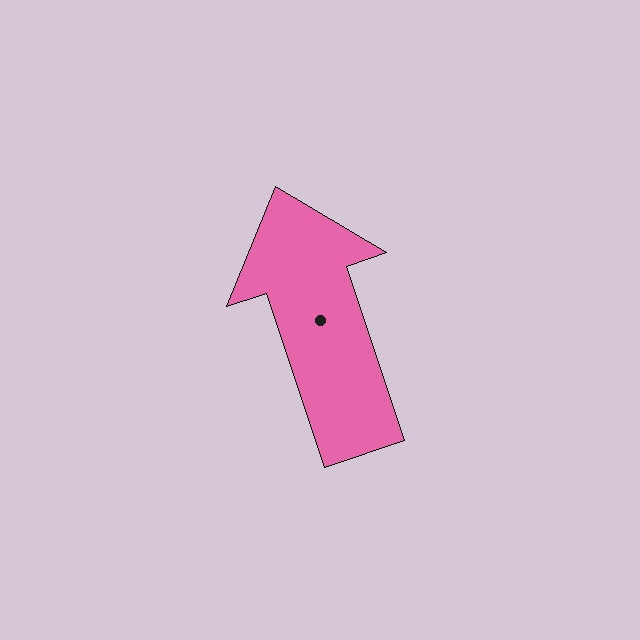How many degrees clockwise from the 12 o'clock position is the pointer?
Approximately 341 degrees.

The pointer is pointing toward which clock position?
Roughly 11 o'clock.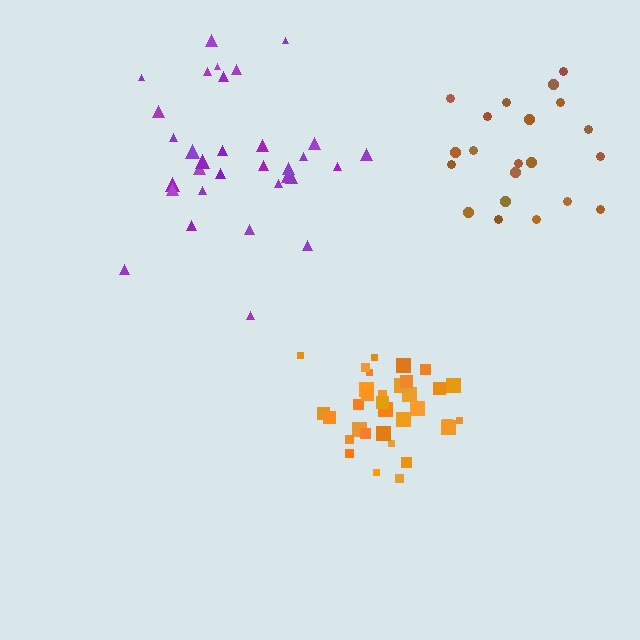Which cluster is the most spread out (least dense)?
Brown.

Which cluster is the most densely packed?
Orange.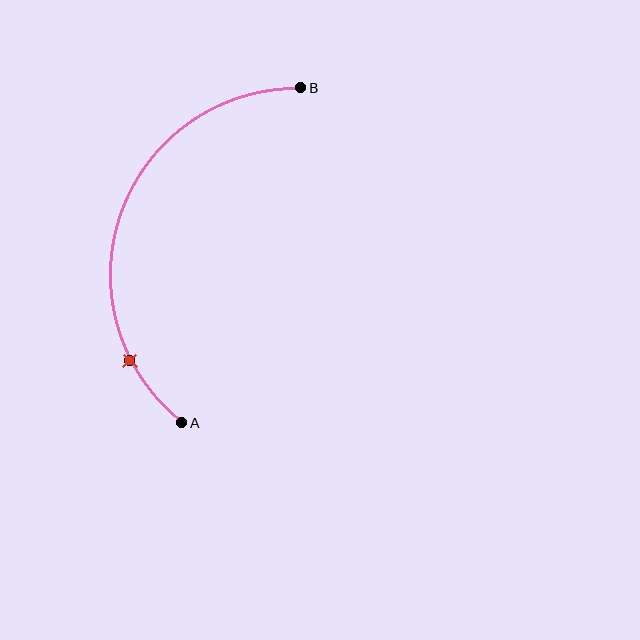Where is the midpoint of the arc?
The arc midpoint is the point on the curve farthest from the straight line joining A and B. It sits to the left of that line.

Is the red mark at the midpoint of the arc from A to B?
No. The red mark lies on the arc but is closer to endpoint A. The arc midpoint would be at the point on the curve equidistant along the arc from both A and B.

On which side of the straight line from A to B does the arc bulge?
The arc bulges to the left of the straight line connecting A and B.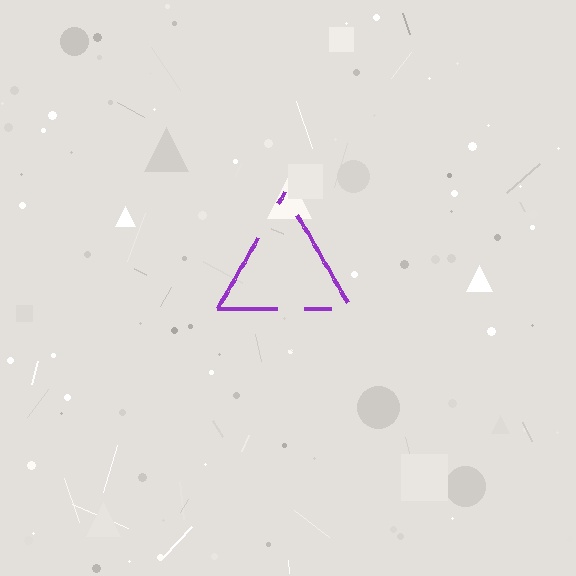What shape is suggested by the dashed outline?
The dashed outline suggests a triangle.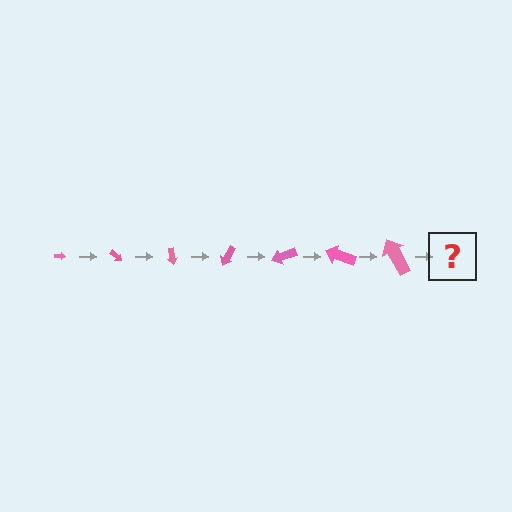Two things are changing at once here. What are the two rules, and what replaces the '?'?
The two rules are that the arrow grows larger each step and it rotates 40 degrees each step. The '?' should be an arrow, larger than the previous one and rotated 280 degrees from the start.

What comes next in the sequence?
The next element should be an arrow, larger than the previous one and rotated 280 degrees from the start.